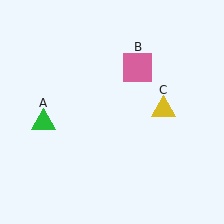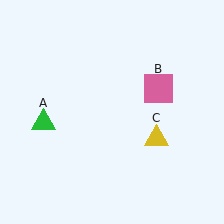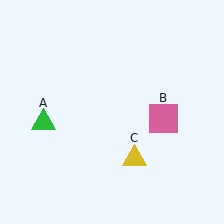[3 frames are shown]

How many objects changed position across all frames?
2 objects changed position: pink square (object B), yellow triangle (object C).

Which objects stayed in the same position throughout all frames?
Green triangle (object A) remained stationary.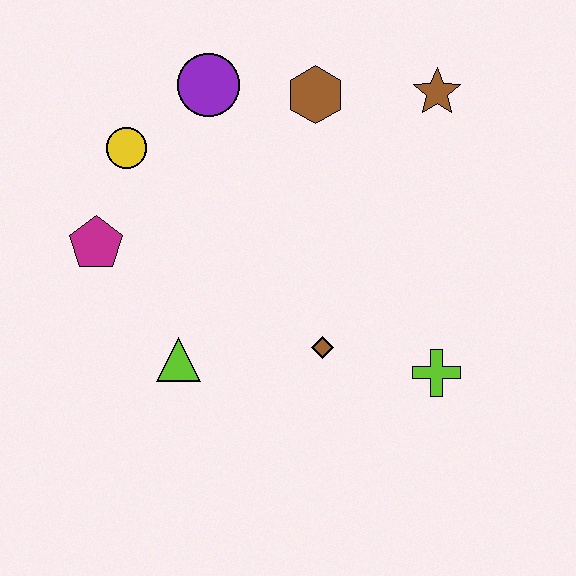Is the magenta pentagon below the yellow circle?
Yes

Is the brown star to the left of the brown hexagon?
No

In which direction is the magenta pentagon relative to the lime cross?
The magenta pentagon is to the left of the lime cross.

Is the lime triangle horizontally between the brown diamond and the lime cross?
No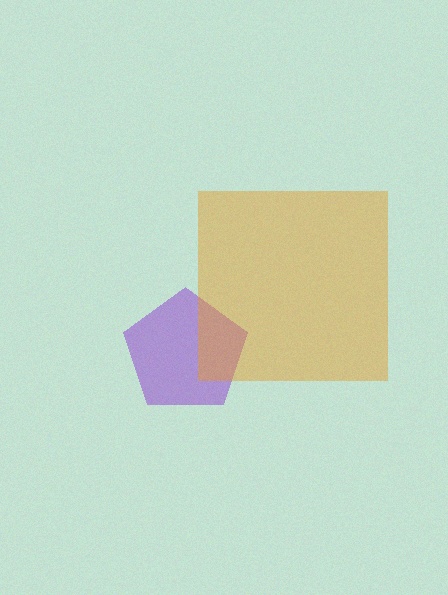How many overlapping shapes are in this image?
There are 2 overlapping shapes in the image.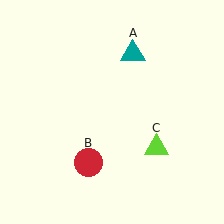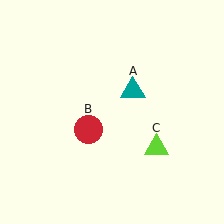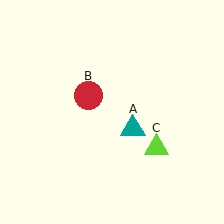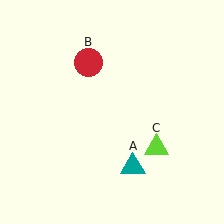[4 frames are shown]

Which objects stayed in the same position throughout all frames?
Lime triangle (object C) remained stationary.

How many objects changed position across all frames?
2 objects changed position: teal triangle (object A), red circle (object B).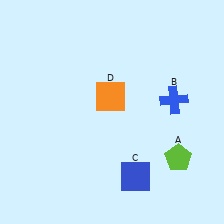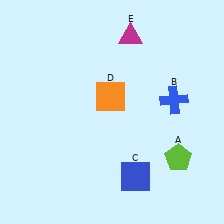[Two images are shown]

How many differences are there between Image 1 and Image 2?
There is 1 difference between the two images.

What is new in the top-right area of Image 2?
A magenta triangle (E) was added in the top-right area of Image 2.